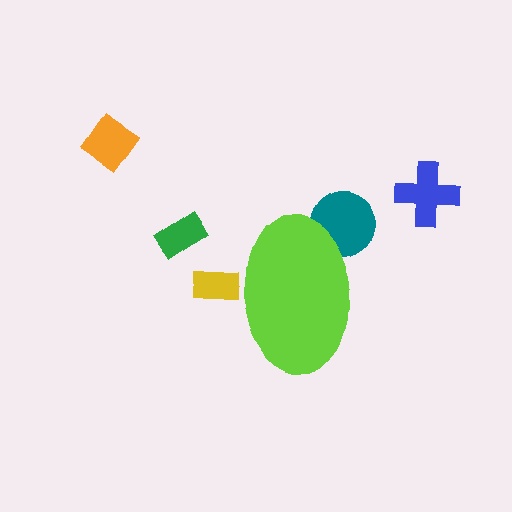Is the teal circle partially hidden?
Yes, the teal circle is partially hidden behind the lime ellipse.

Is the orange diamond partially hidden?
No, the orange diamond is fully visible.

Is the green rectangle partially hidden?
No, the green rectangle is fully visible.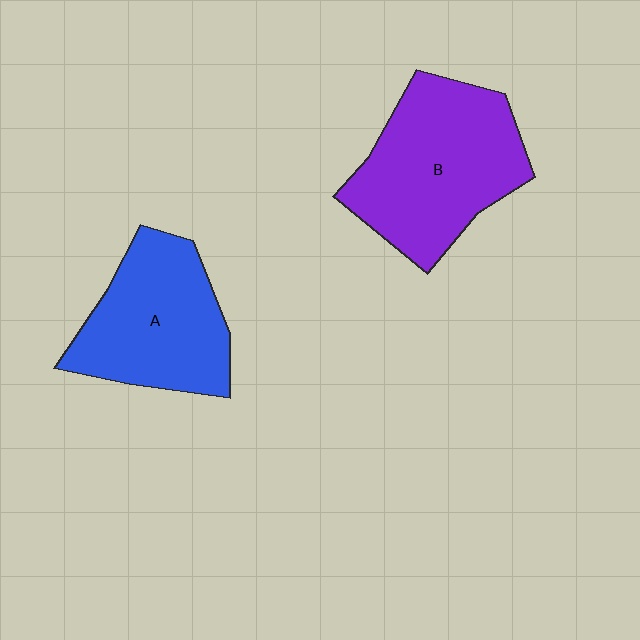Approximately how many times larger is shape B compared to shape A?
Approximately 1.2 times.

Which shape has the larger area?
Shape B (purple).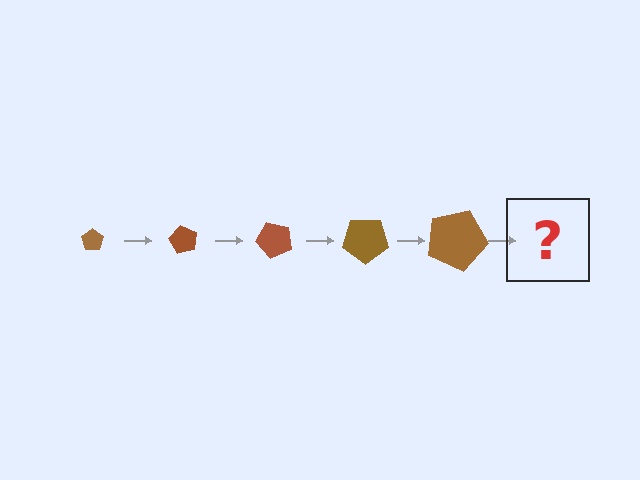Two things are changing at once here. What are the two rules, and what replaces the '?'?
The two rules are that the pentagon grows larger each step and it rotates 60 degrees each step. The '?' should be a pentagon, larger than the previous one and rotated 300 degrees from the start.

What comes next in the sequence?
The next element should be a pentagon, larger than the previous one and rotated 300 degrees from the start.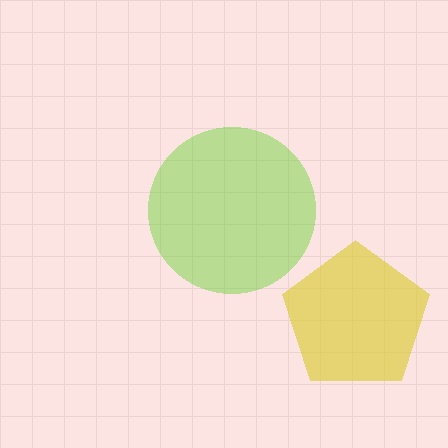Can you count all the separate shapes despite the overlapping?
Yes, there are 2 separate shapes.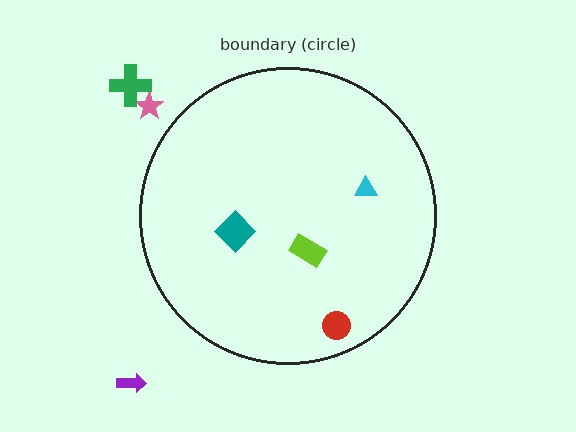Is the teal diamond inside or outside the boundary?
Inside.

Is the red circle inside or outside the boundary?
Inside.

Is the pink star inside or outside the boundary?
Outside.